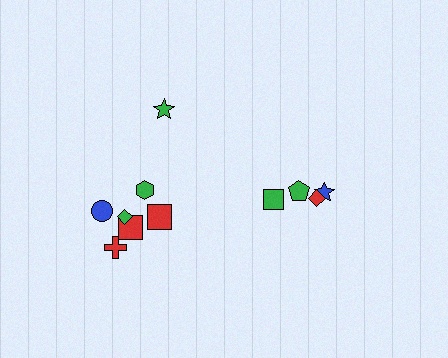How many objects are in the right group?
There are 4 objects.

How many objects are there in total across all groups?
There are 11 objects.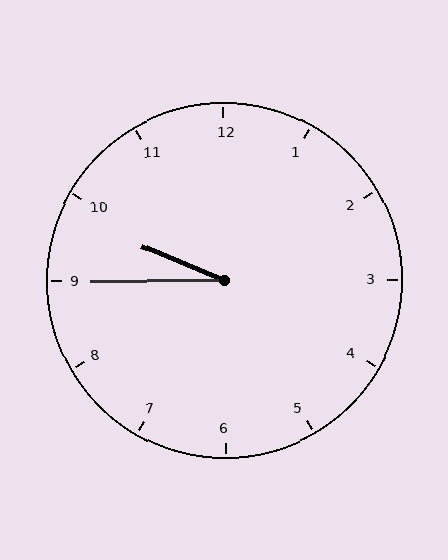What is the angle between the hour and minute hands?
Approximately 22 degrees.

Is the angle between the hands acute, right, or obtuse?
It is acute.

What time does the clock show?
9:45.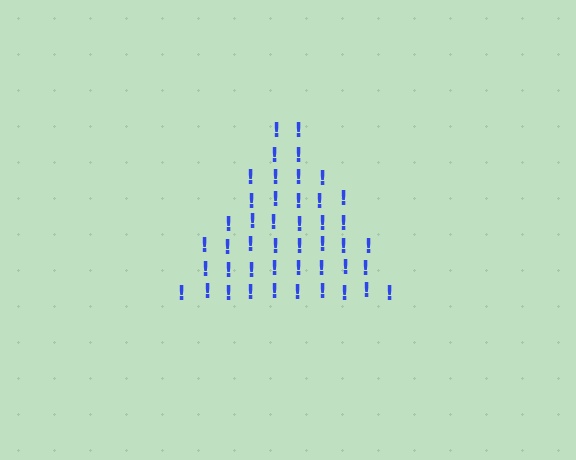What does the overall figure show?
The overall figure shows a triangle.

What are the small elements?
The small elements are exclamation marks.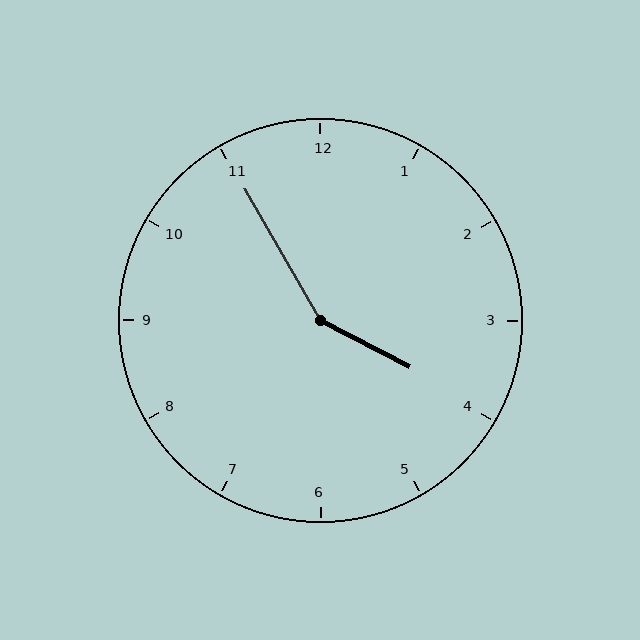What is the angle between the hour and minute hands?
Approximately 148 degrees.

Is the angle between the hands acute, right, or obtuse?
It is obtuse.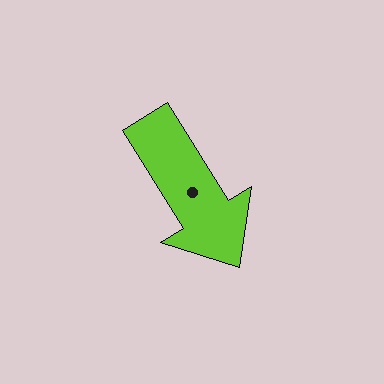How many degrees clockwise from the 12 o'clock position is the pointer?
Approximately 148 degrees.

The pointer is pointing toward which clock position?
Roughly 5 o'clock.